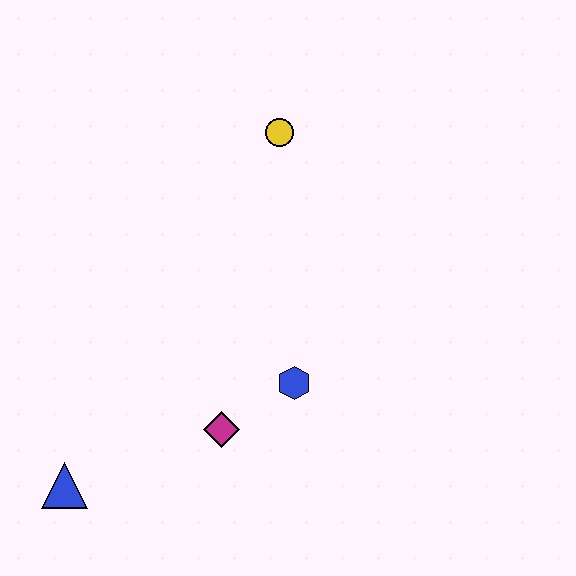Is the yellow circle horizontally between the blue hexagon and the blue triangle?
Yes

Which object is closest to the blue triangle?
The magenta diamond is closest to the blue triangle.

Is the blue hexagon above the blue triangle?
Yes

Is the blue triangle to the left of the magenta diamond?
Yes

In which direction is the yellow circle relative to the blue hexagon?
The yellow circle is above the blue hexagon.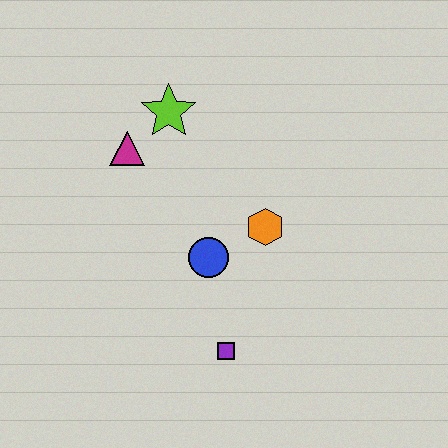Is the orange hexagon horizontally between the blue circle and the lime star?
No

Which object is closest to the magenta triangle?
The lime star is closest to the magenta triangle.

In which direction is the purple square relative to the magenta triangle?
The purple square is below the magenta triangle.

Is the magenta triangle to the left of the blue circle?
Yes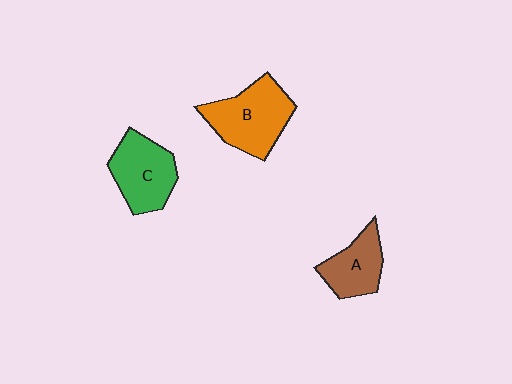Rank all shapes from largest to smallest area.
From largest to smallest: B (orange), C (green), A (brown).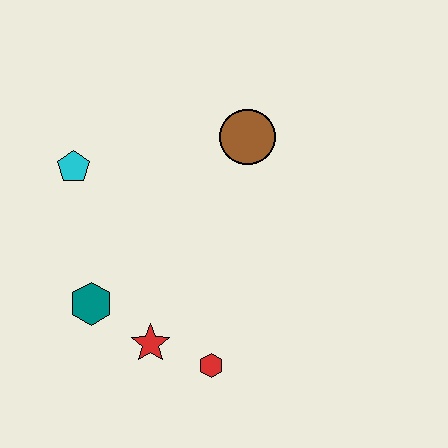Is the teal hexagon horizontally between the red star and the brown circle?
No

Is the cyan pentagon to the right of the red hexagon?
No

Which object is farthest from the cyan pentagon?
The red hexagon is farthest from the cyan pentagon.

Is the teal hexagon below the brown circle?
Yes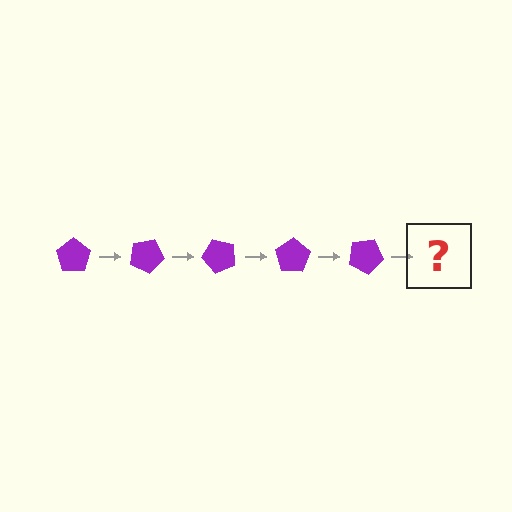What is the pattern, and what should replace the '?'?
The pattern is that the pentagon rotates 25 degrees each step. The '?' should be a purple pentagon rotated 125 degrees.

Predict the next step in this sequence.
The next step is a purple pentagon rotated 125 degrees.